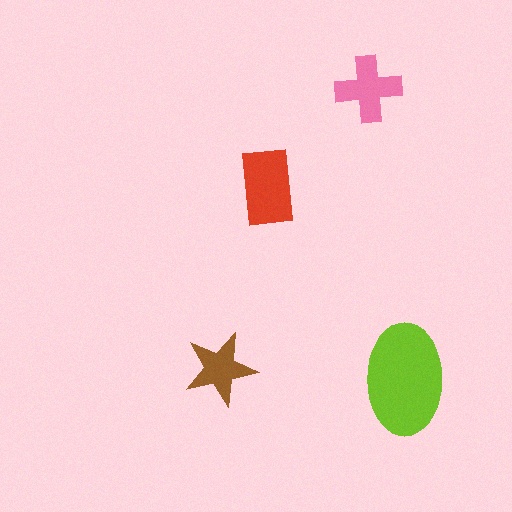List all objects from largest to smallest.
The lime ellipse, the red rectangle, the pink cross, the brown star.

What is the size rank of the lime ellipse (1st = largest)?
1st.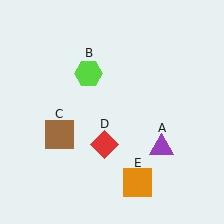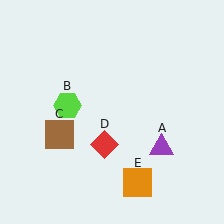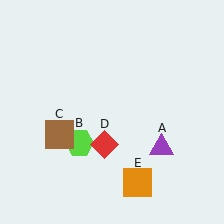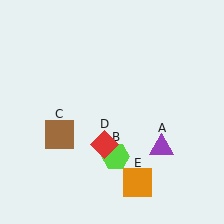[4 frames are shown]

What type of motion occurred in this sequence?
The lime hexagon (object B) rotated counterclockwise around the center of the scene.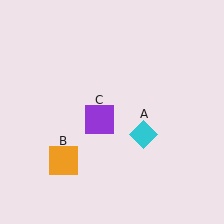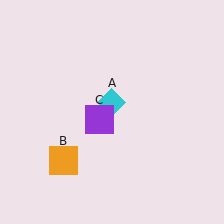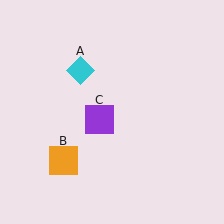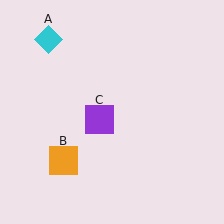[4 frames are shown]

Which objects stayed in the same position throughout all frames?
Orange square (object B) and purple square (object C) remained stationary.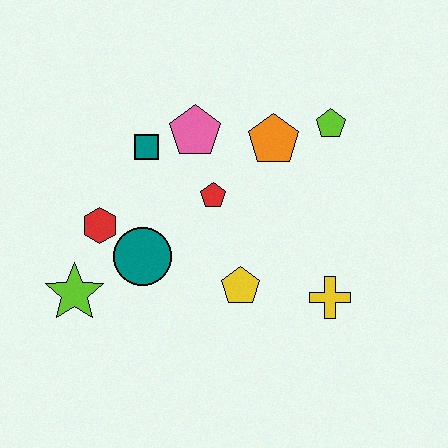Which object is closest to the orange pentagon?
The lime pentagon is closest to the orange pentagon.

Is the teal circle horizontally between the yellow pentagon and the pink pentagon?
No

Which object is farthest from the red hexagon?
The lime pentagon is farthest from the red hexagon.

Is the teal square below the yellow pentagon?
No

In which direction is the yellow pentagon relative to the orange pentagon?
The yellow pentagon is below the orange pentagon.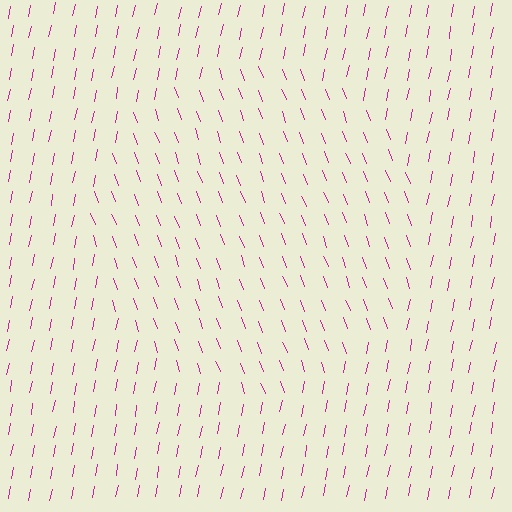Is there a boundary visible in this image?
Yes, there is a texture boundary formed by a change in line orientation.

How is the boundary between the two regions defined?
The boundary is defined purely by a change in line orientation (approximately 32 degrees difference). All lines are the same color and thickness.